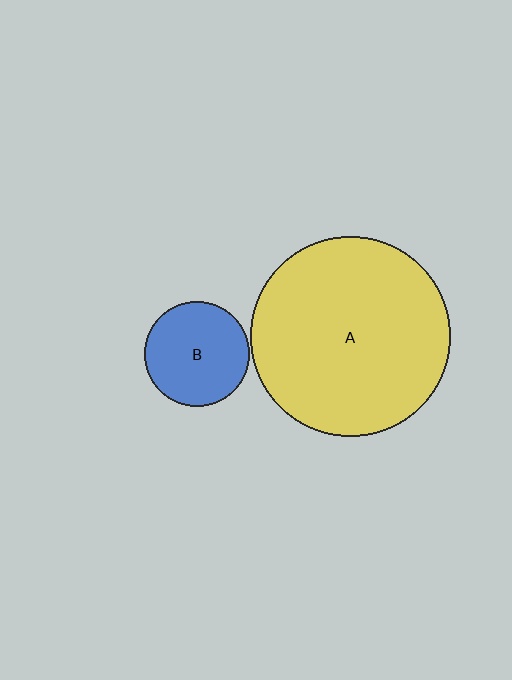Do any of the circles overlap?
No, none of the circles overlap.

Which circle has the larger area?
Circle A (yellow).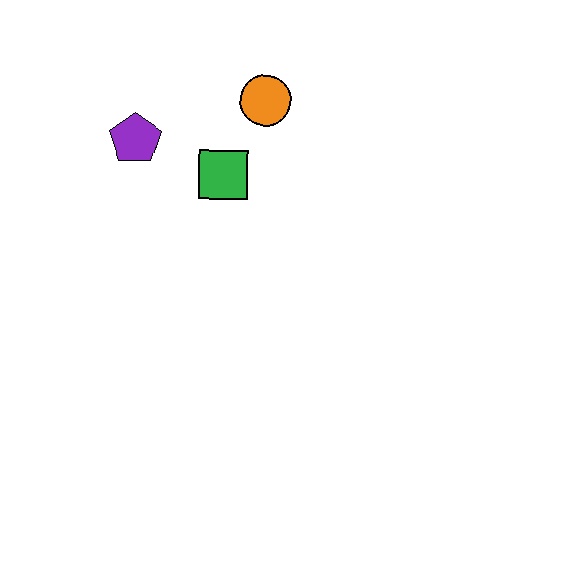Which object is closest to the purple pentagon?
The green square is closest to the purple pentagon.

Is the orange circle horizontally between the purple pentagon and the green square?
No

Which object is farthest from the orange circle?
The purple pentagon is farthest from the orange circle.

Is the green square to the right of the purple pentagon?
Yes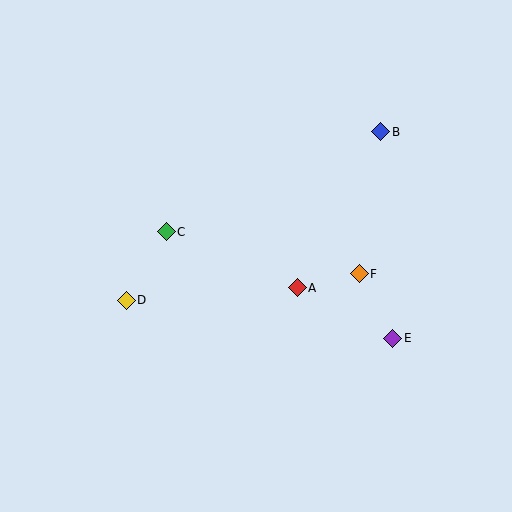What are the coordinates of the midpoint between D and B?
The midpoint between D and B is at (253, 216).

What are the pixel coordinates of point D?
Point D is at (126, 300).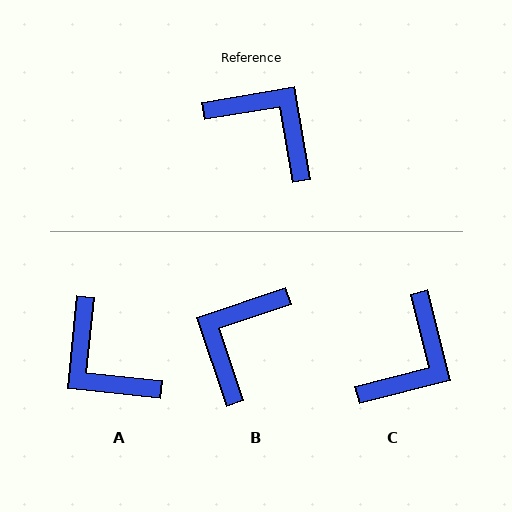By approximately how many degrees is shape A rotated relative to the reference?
Approximately 165 degrees counter-clockwise.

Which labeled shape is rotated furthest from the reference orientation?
A, about 165 degrees away.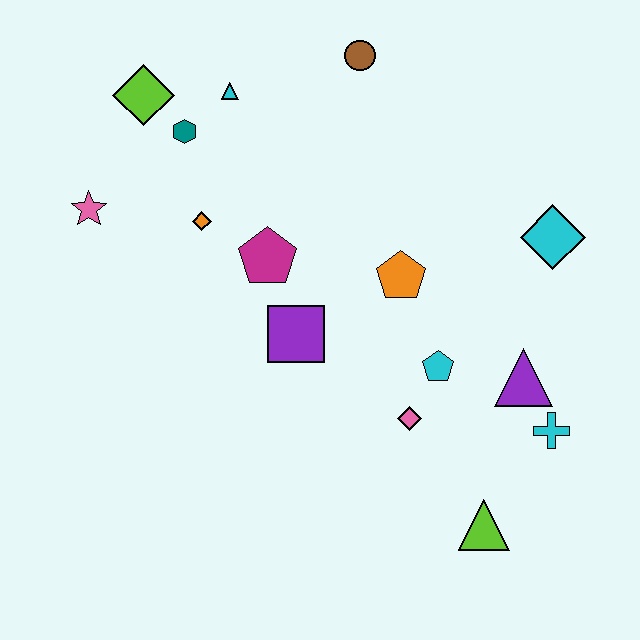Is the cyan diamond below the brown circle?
Yes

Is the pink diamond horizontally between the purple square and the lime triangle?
Yes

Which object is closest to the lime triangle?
The cyan cross is closest to the lime triangle.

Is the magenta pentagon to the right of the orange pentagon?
No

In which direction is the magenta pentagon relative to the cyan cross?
The magenta pentagon is to the left of the cyan cross.